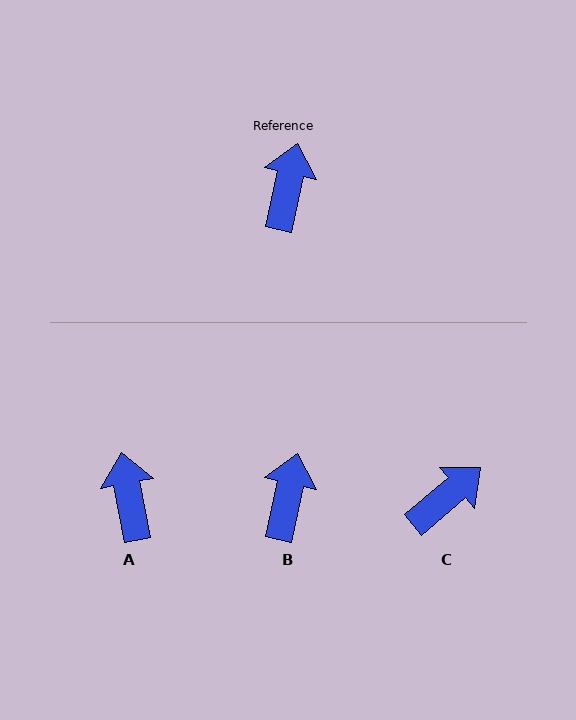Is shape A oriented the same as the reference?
No, it is off by about 23 degrees.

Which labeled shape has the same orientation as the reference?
B.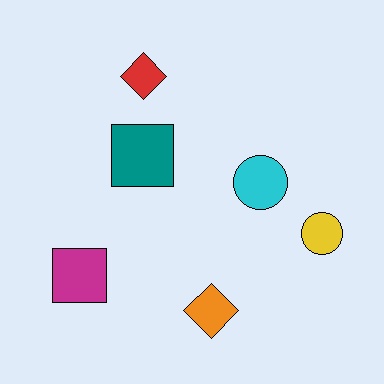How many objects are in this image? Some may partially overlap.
There are 6 objects.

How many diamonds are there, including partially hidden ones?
There are 2 diamonds.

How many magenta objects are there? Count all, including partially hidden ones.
There is 1 magenta object.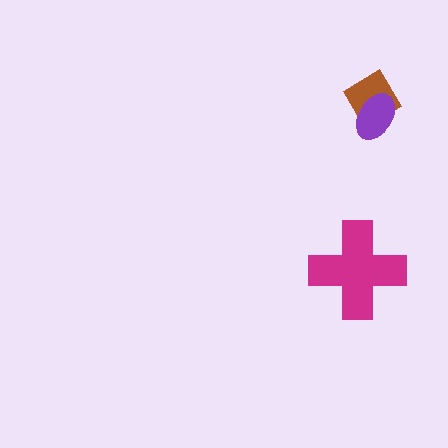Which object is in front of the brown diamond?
The purple ellipse is in front of the brown diamond.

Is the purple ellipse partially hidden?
No, no other shape covers it.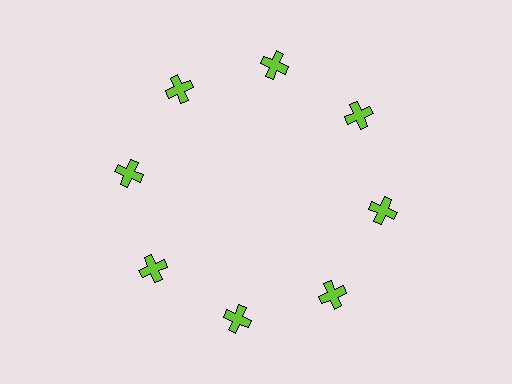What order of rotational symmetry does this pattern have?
This pattern has 8-fold rotational symmetry.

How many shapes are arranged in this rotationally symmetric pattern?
There are 8 shapes, arranged in 8 groups of 1.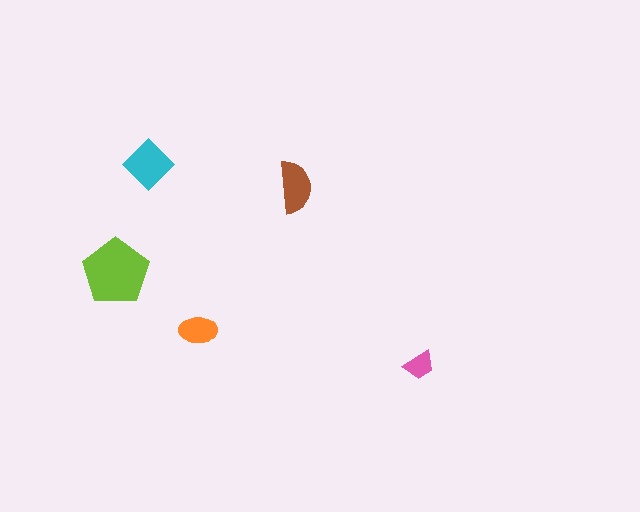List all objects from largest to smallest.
The lime pentagon, the cyan diamond, the brown semicircle, the orange ellipse, the pink trapezoid.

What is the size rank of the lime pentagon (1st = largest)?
1st.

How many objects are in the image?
There are 5 objects in the image.